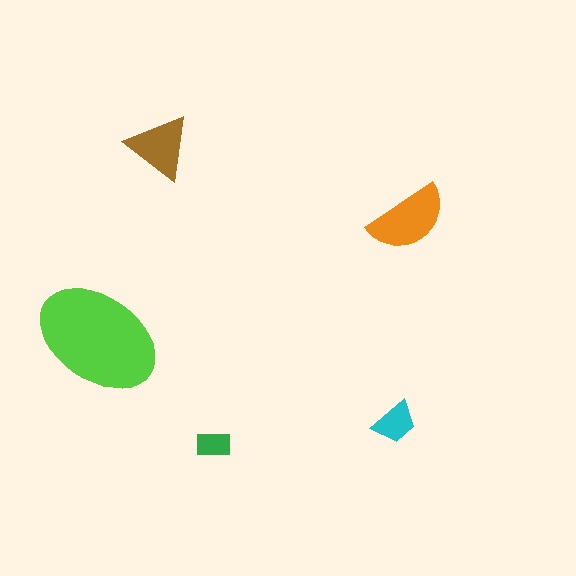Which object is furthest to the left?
The lime ellipse is leftmost.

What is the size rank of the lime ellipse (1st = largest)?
1st.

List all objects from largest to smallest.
The lime ellipse, the orange semicircle, the brown triangle, the cyan trapezoid, the green rectangle.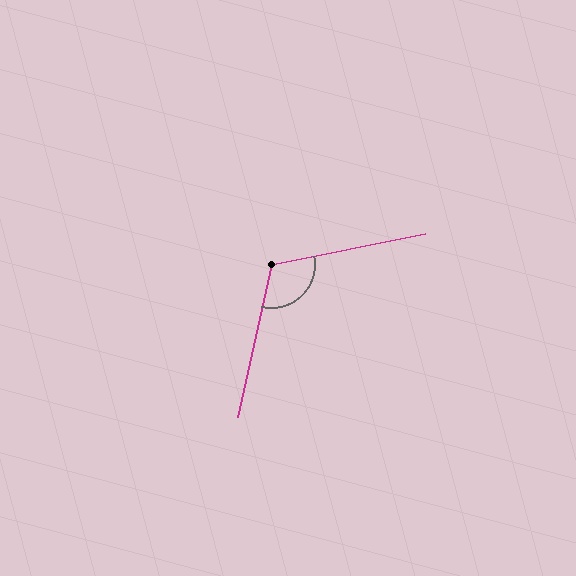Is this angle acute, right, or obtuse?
It is obtuse.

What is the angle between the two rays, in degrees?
Approximately 114 degrees.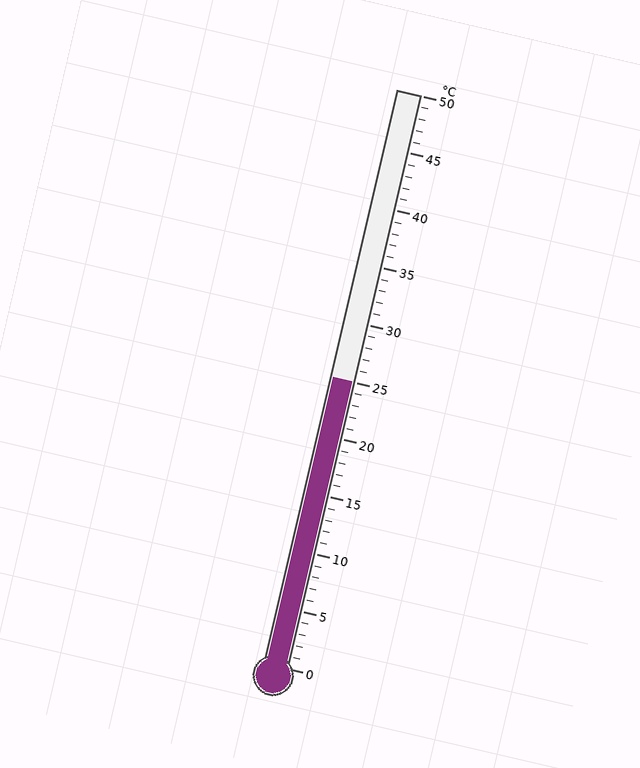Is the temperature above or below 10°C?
The temperature is above 10°C.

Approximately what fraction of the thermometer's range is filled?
The thermometer is filled to approximately 50% of its range.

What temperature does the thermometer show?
The thermometer shows approximately 25°C.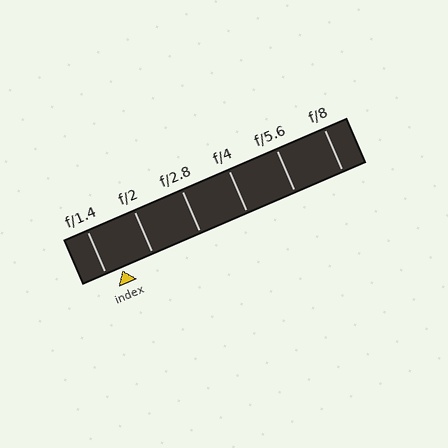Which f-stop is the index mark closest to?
The index mark is closest to f/1.4.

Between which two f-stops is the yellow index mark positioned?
The index mark is between f/1.4 and f/2.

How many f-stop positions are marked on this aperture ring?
There are 6 f-stop positions marked.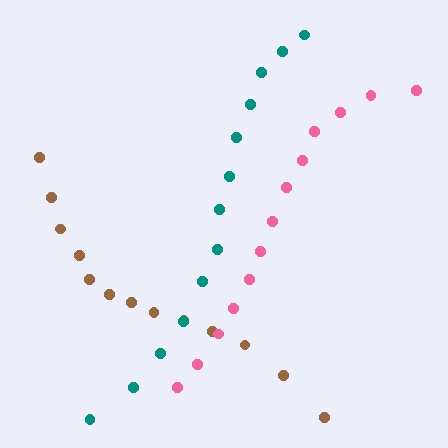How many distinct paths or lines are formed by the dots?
There are 3 distinct paths.